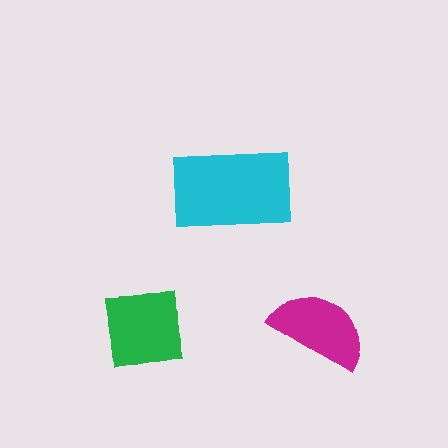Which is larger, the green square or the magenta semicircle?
The green square.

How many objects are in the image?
There are 3 objects in the image.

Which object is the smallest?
The magenta semicircle.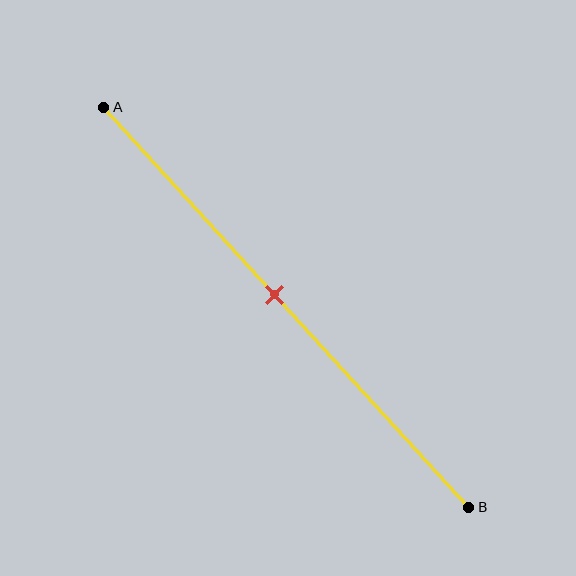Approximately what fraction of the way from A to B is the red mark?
The red mark is approximately 45% of the way from A to B.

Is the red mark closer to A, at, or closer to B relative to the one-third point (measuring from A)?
The red mark is closer to point B than the one-third point of segment AB.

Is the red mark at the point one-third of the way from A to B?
No, the mark is at about 45% from A, not at the 33% one-third point.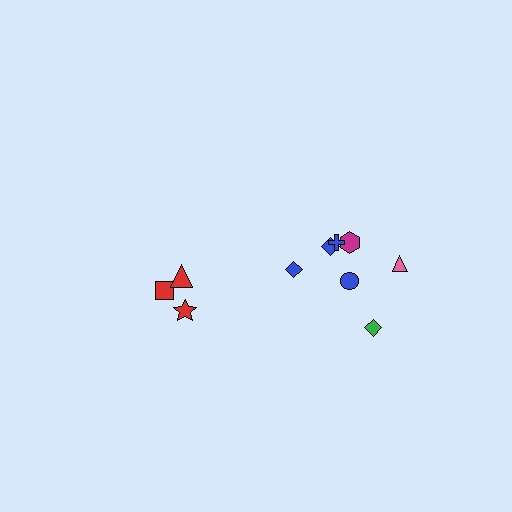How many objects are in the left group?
There are 3 objects.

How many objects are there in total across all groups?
There are 10 objects.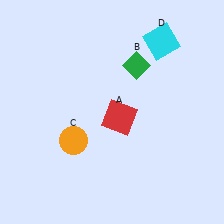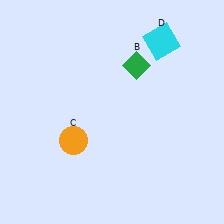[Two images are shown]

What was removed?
The red square (A) was removed in Image 2.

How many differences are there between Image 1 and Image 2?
There is 1 difference between the two images.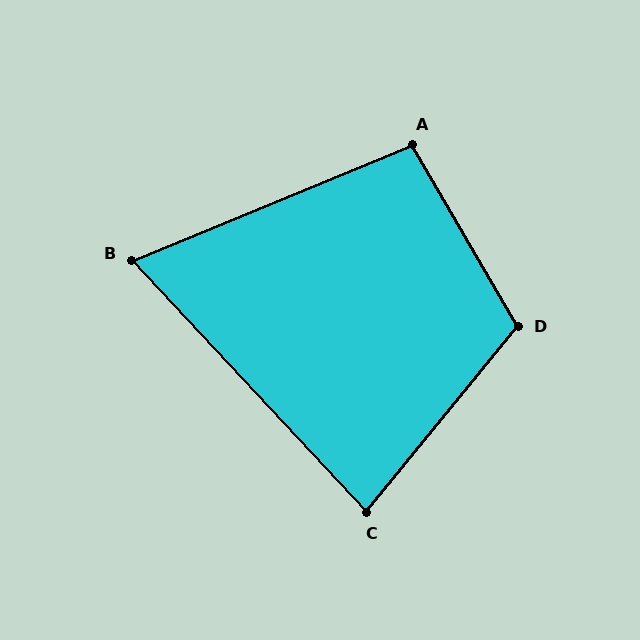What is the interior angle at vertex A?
Approximately 98 degrees (obtuse).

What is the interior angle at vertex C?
Approximately 82 degrees (acute).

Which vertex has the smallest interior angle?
B, at approximately 69 degrees.